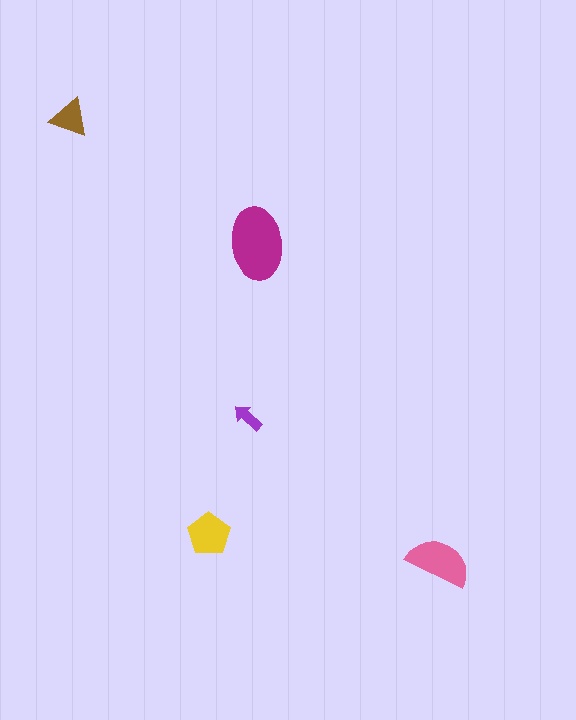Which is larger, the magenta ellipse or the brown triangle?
The magenta ellipse.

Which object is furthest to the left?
The brown triangle is leftmost.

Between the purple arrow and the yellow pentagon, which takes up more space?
The yellow pentagon.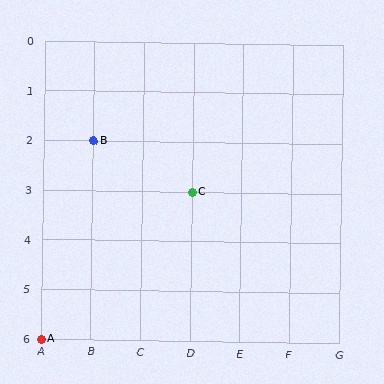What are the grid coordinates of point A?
Point A is at grid coordinates (A, 6).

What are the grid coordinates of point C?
Point C is at grid coordinates (D, 3).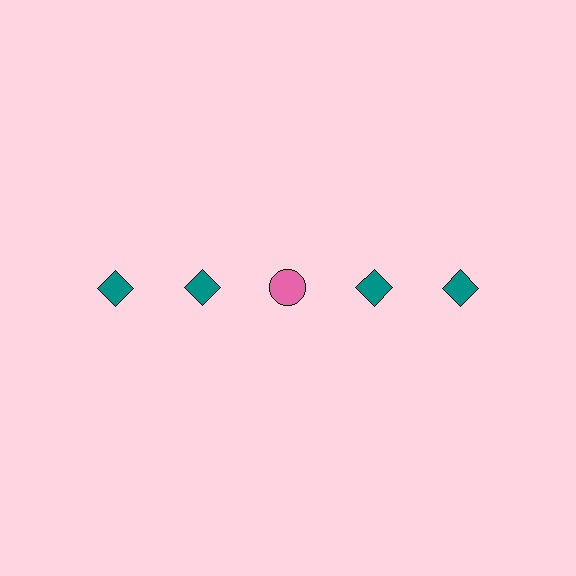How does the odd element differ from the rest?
It differs in both color (pink instead of teal) and shape (circle instead of diamond).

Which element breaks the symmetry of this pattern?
The pink circle in the top row, center column breaks the symmetry. All other shapes are teal diamonds.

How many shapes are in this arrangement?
There are 5 shapes arranged in a grid pattern.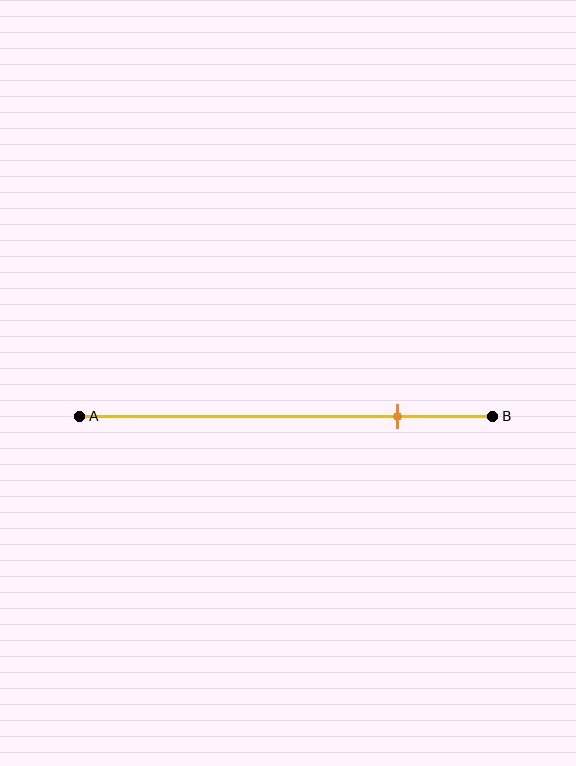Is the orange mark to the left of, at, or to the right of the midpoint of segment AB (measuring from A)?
The orange mark is to the right of the midpoint of segment AB.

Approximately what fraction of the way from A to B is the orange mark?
The orange mark is approximately 75% of the way from A to B.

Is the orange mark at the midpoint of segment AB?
No, the mark is at about 75% from A, not at the 50% midpoint.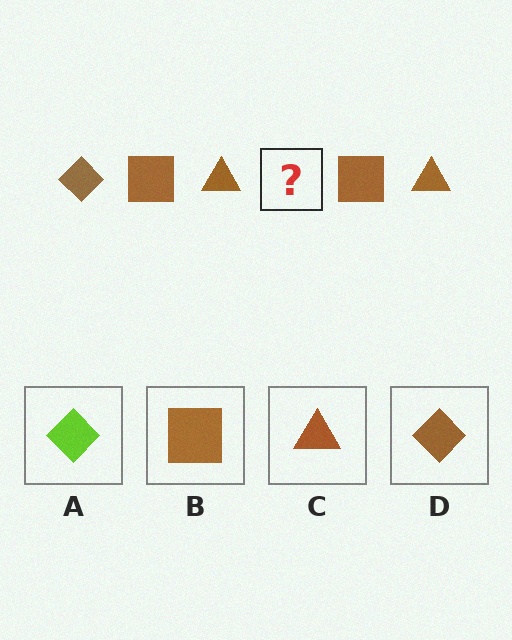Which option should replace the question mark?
Option D.